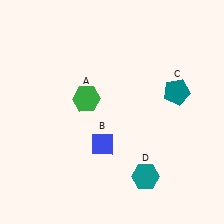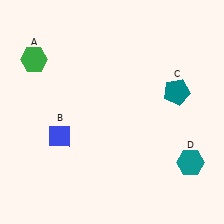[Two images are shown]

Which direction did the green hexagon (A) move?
The green hexagon (A) moved left.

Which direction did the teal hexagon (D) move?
The teal hexagon (D) moved right.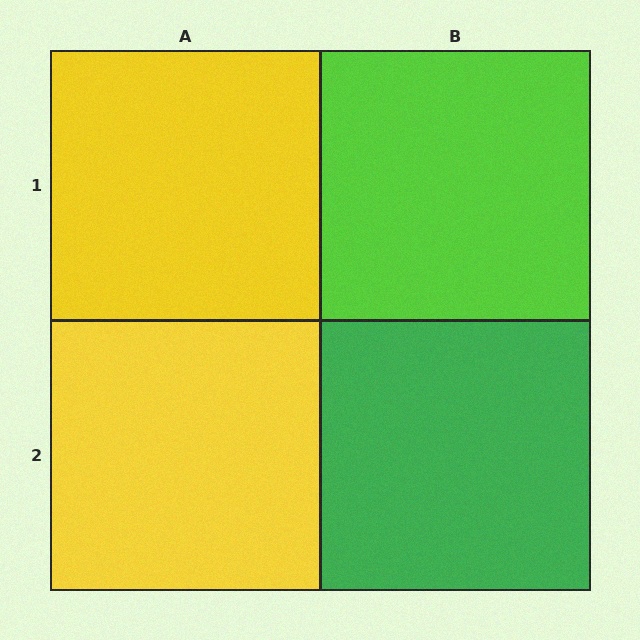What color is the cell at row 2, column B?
Green.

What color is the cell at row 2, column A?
Yellow.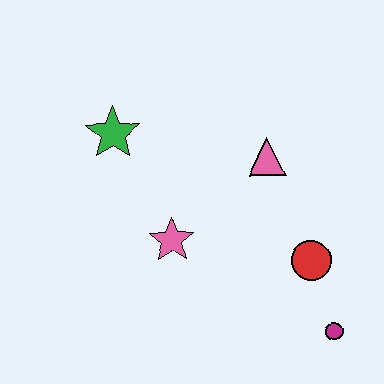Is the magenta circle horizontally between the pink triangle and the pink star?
No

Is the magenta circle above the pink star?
No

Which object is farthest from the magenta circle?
The green star is farthest from the magenta circle.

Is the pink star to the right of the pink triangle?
No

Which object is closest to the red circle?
The magenta circle is closest to the red circle.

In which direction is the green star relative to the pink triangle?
The green star is to the left of the pink triangle.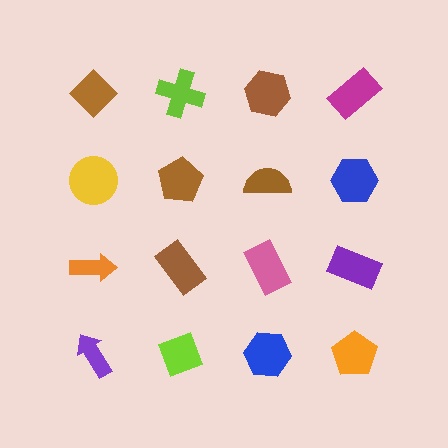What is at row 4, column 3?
A blue hexagon.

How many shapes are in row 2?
4 shapes.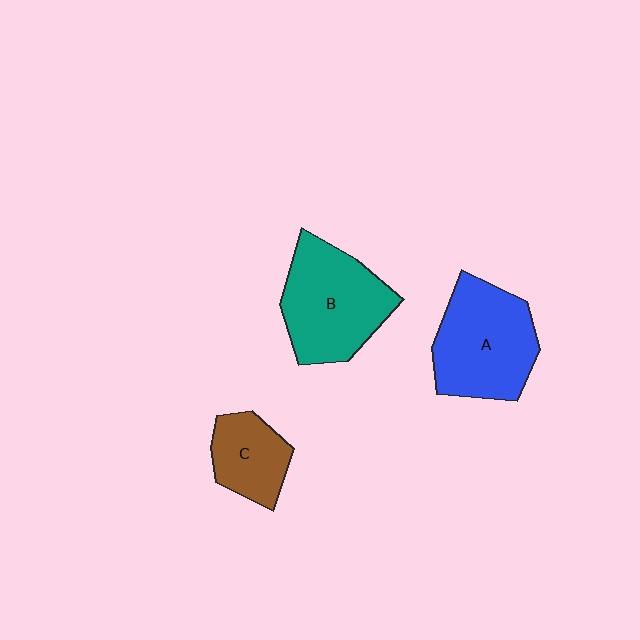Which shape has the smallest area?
Shape C (brown).